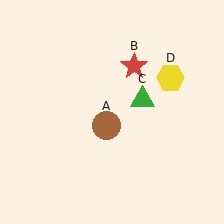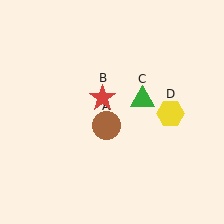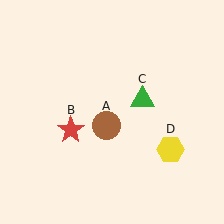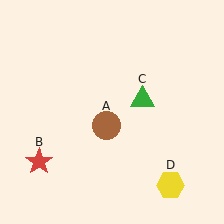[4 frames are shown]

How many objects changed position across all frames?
2 objects changed position: red star (object B), yellow hexagon (object D).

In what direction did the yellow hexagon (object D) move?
The yellow hexagon (object D) moved down.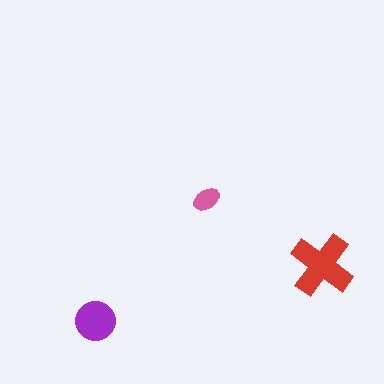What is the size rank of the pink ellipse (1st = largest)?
3rd.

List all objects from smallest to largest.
The pink ellipse, the purple circle, the red cross.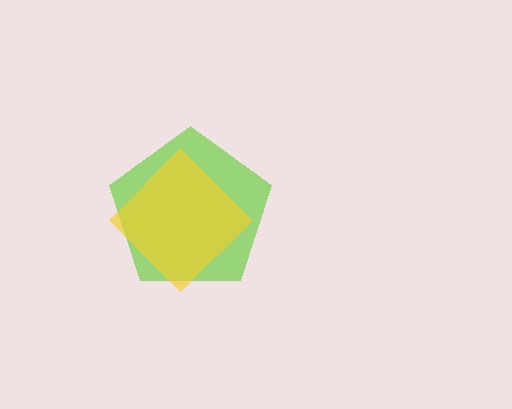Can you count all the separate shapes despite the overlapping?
Yes, there are 2 separate shapes.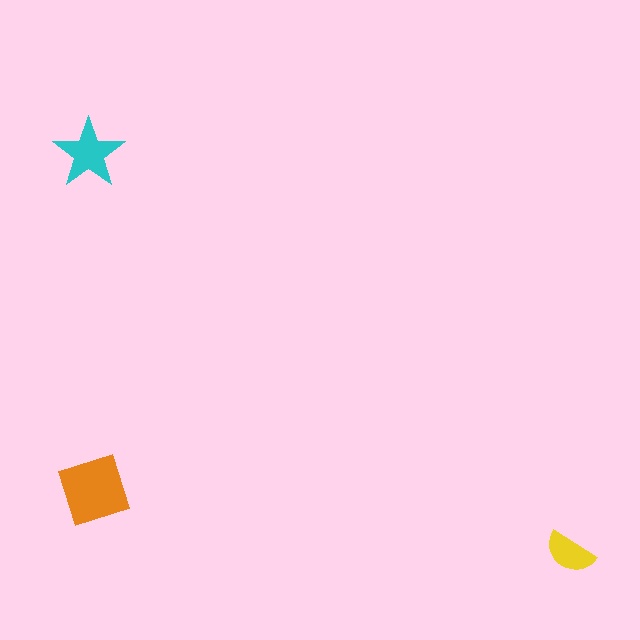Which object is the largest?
The orange diamond.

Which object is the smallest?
The yellow semicircle.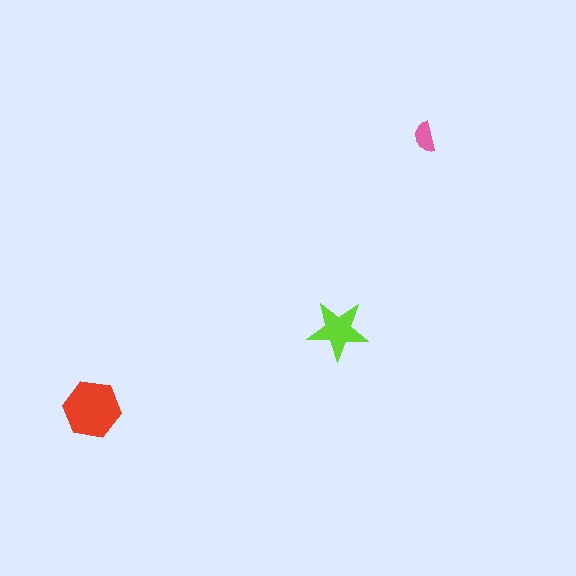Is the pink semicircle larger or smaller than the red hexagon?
Smaller.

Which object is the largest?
The red hexagon.